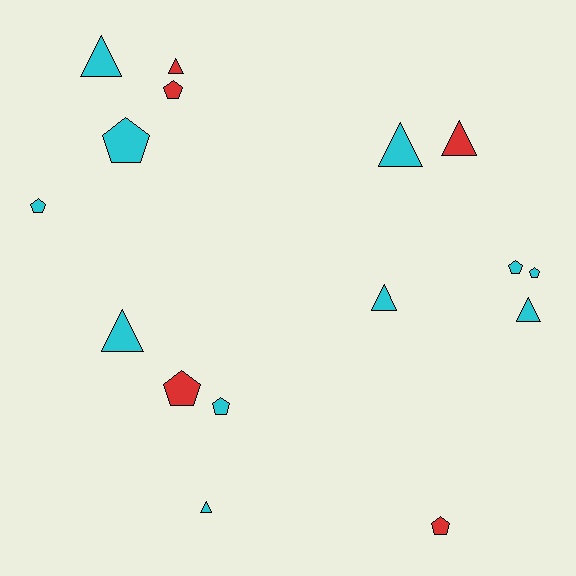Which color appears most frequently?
Cyan, with 11 objects.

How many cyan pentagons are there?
There are 5 cyan pentagons.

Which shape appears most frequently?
Triangle, with 8 objects.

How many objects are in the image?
There are 16 objects.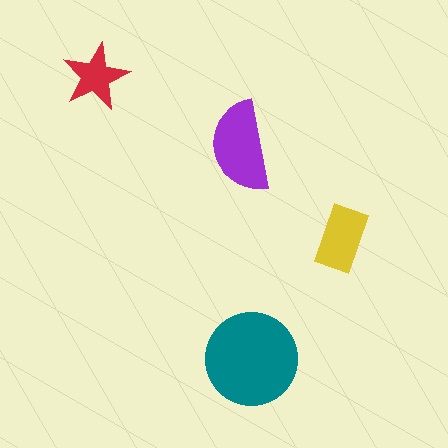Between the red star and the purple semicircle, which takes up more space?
The purple semicircle.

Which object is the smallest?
The red star.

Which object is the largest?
The teal circle.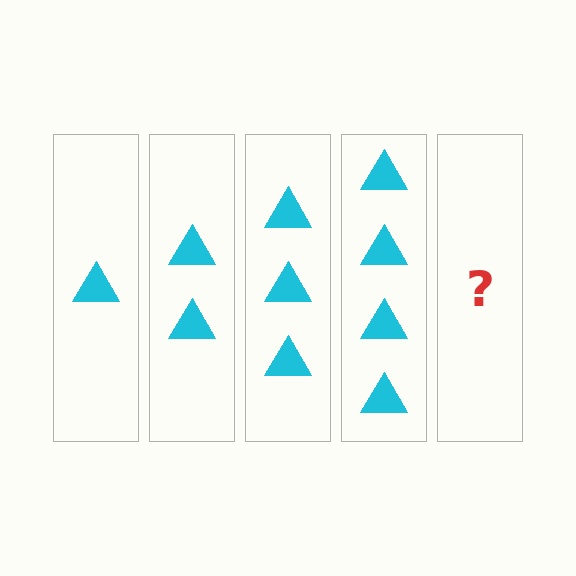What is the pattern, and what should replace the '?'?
The pattern is that each step adds one more triangle. The '?' should be 5 triangles.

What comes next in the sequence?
The next element should be 5 triangles.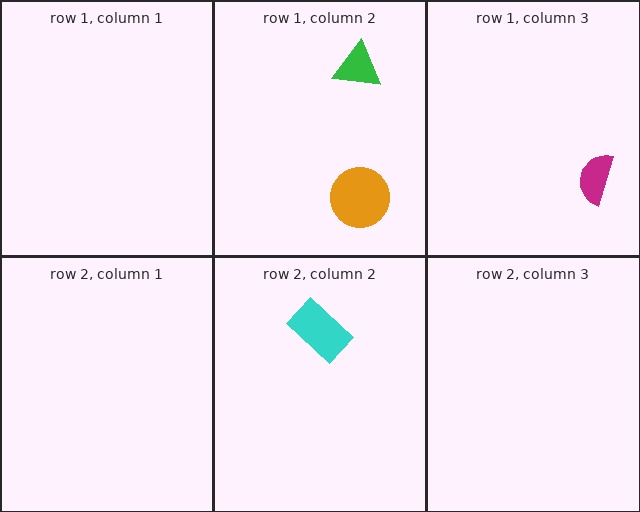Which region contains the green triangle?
The row 1, column 2 region.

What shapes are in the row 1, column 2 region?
The green triangle, the orange circle.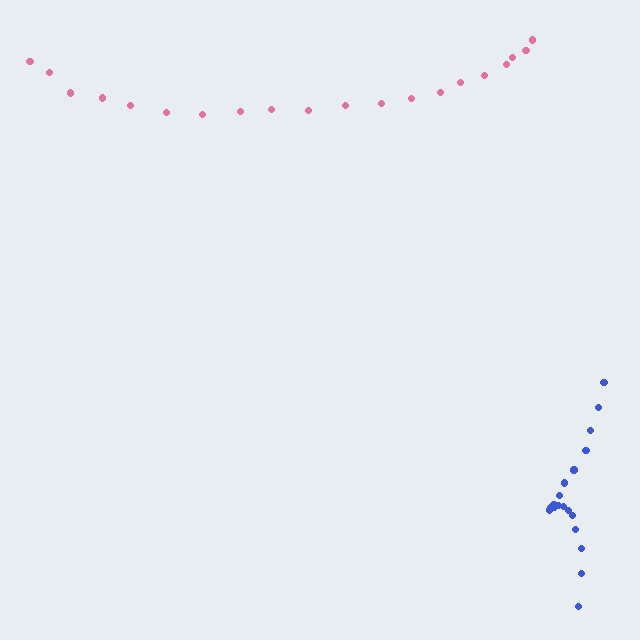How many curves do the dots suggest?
There are 2 distinct paths.